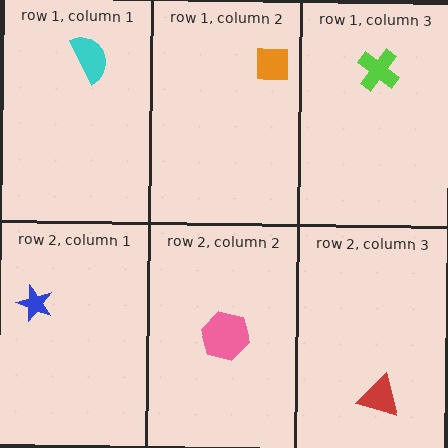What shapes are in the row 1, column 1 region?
The cyan semicircle.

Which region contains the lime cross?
The row 1, column 3 region.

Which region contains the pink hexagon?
The row 2, column 2 region.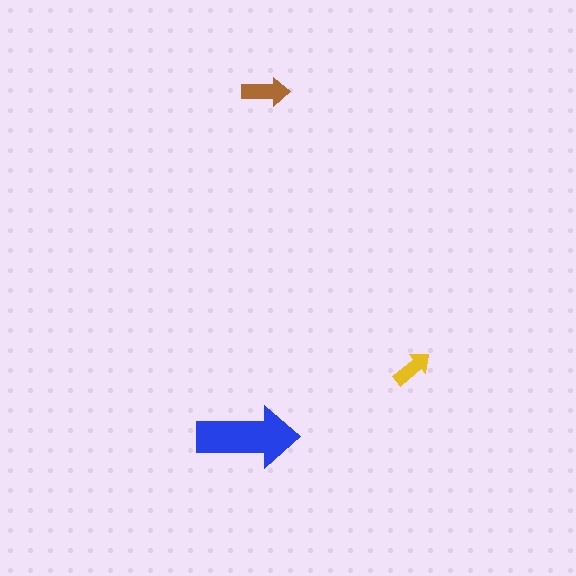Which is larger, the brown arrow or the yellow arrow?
The brown one.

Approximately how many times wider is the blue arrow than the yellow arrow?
About 2.5 times wider.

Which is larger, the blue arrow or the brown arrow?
The blue one.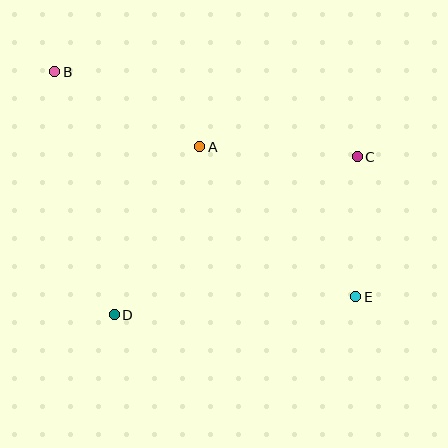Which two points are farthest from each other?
Points B and E are farthest from each other.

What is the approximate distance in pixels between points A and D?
The distance between A and D is approximately 189 pixels.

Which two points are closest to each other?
Points C and E are closest to each other.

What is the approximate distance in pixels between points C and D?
The distance between C and D is approximately 290 pixels.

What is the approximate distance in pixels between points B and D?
The distance between B and D is approximately 250 pixels.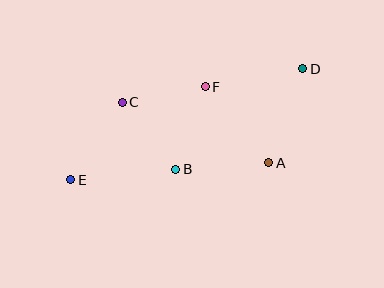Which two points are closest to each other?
Points C and F are closest to each other.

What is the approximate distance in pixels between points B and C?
The distance between B and C is approximately 86 pixels.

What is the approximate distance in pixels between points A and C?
The distance between A and C is approximately 158 pixels.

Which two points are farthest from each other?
Points D and E are farthest from each other.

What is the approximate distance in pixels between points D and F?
The distance between D and F is approximately 99 pixels.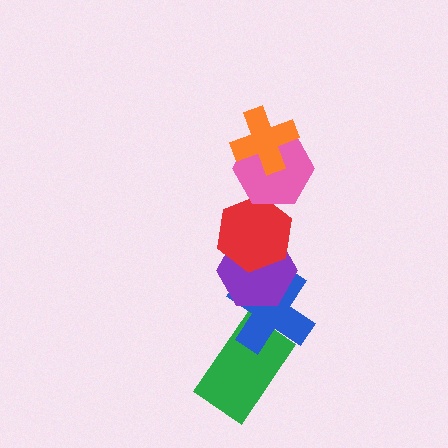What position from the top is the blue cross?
The blue cross is 5th from the top.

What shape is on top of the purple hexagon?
The red hexagon is on top of the purple hexagon.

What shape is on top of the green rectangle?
The blue cross is on top of the green rectangle.